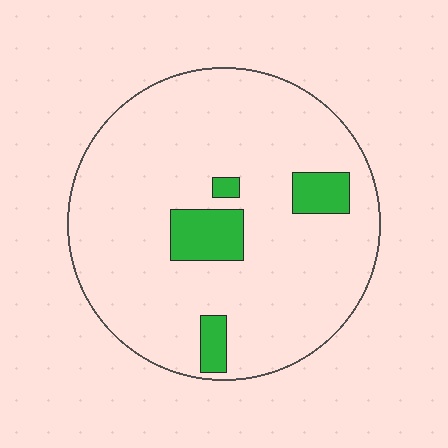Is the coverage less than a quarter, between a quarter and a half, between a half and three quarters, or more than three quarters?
Less than a quarter.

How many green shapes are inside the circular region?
4.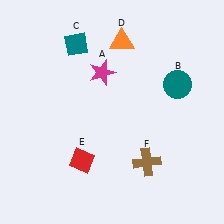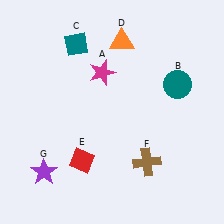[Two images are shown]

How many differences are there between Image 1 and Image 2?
There is 1 difference between the two images.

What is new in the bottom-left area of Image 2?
A purple star (G) was added in the bottom-left area of Image 2.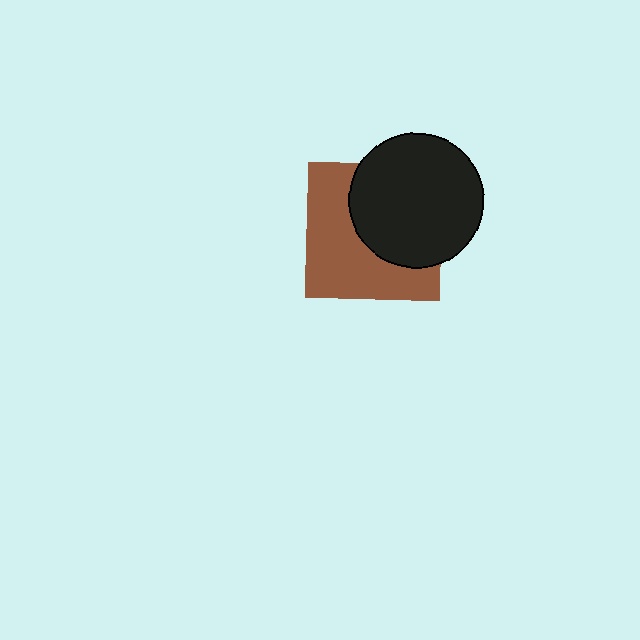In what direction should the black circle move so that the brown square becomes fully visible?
The black circle should move toward the upper-right. That is the shortest direction to clear the overlap and leave the brown square fully visible.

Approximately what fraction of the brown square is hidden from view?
Roughly 47% of the brown square is hidden behind the black circle.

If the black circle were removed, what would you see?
You would see the complete brown square.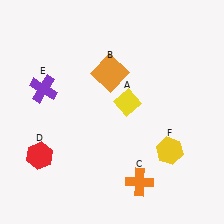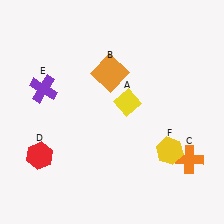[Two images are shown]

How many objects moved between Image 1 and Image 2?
1 object moved between the two images.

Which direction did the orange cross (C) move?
The orange cross (C) moved right.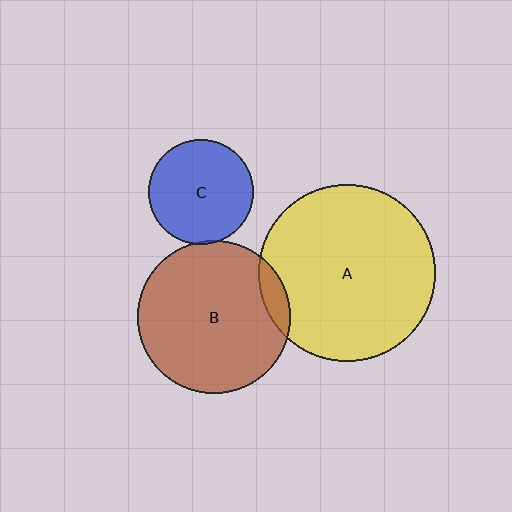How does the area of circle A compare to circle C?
Approximately 2.8 times.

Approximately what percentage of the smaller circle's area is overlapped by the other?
Approximately 10%.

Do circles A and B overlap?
Yes.